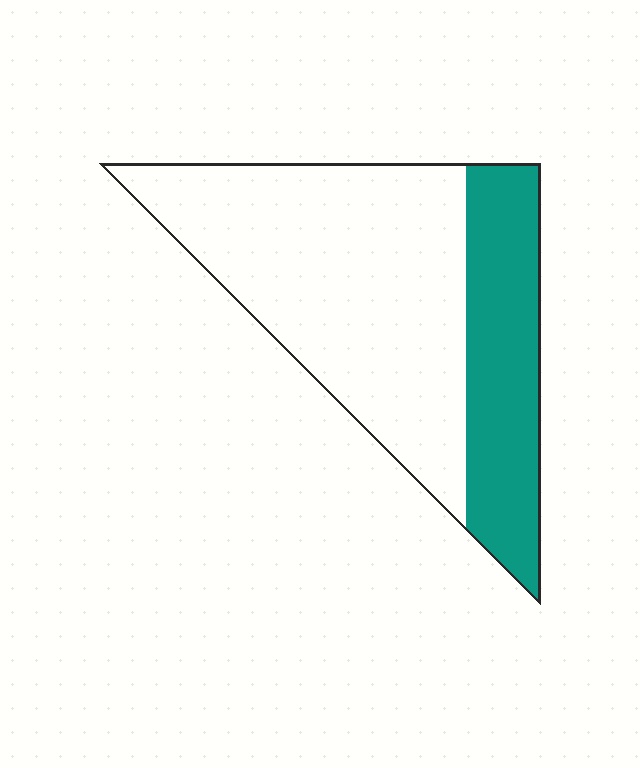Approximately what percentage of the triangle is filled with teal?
Approximately 30%.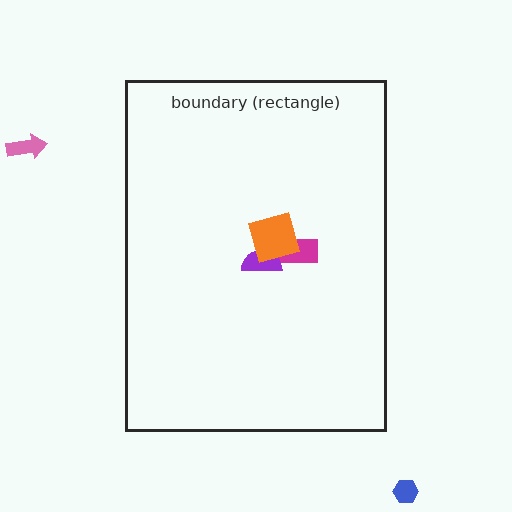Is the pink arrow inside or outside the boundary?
Outside.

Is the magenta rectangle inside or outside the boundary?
Inside.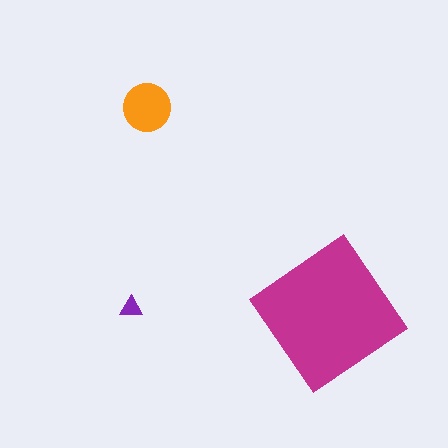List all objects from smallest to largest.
The purple triangle, the orange circle, the magenta diamond.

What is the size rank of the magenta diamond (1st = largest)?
1st.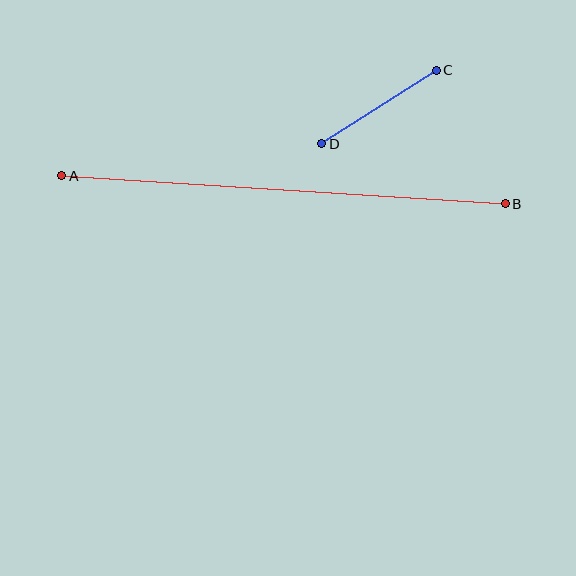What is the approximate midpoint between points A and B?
The midpoint is at approximately (284, 190) pixels.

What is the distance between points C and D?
The distance is approximately 136 pixels.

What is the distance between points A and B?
The distance is approximately 444 pixels.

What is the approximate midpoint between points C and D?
The midpoint is at approximately (379, 107) pixels.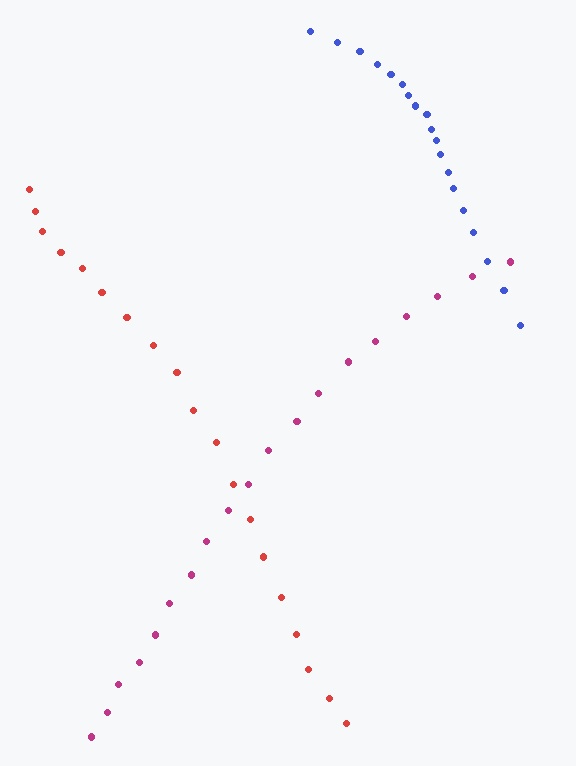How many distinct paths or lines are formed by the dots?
There are 3 distinct paths.